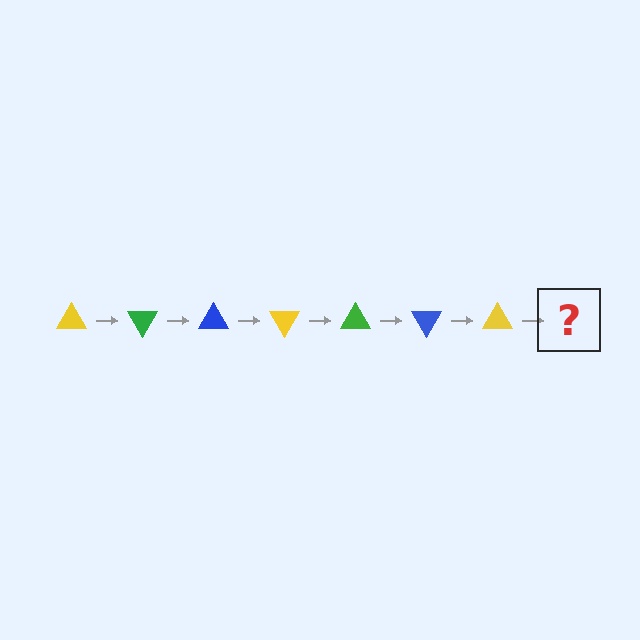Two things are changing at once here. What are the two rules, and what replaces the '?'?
The two rules are that it rotates 60 degrees each step and the color cycles through yellow, green, and blue. The '?' should be a green triangle, rotated 420 degrees from the start.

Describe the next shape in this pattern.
It should be a green triangle, rotated 420 degrees from the start.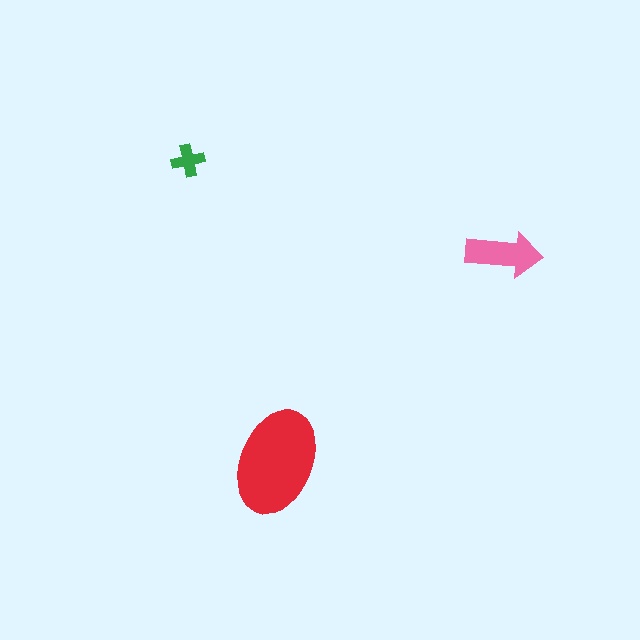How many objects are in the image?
There are 3 objects in the image.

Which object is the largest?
The red ellipse.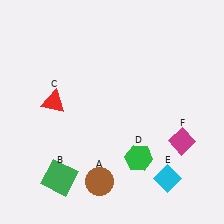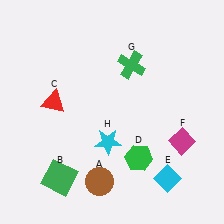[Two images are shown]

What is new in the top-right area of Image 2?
A green cross (G) was added in the top-right area of Image 2.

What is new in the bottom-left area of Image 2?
A cyan star (H) was added in the bottom-left area of Image 2.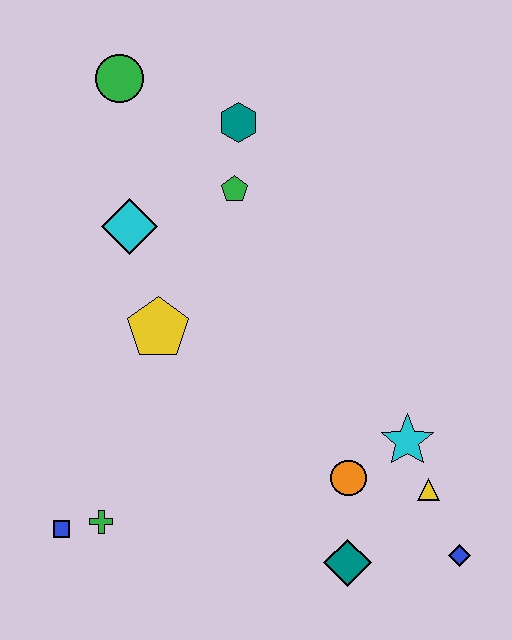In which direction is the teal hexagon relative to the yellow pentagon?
The teal hexagon is above the yellow pentagon.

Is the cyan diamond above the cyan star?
Yes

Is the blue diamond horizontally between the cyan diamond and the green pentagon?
No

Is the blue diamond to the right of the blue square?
Yes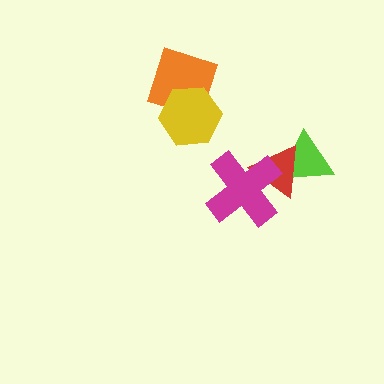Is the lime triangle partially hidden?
Yes, it is partially covered by another shape.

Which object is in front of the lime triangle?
The red triangle is in front of the lime triangle.